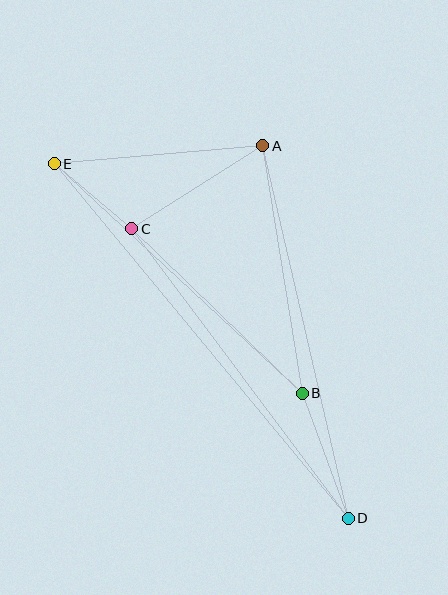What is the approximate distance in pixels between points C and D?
The distance between C and D is approximately 361 pixels.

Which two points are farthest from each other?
Points D and E are farthest from each other.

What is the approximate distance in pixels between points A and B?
The distance between A and B is approximately 251 pixels.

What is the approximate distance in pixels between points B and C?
The distance between B and C is approximately 237 pixels.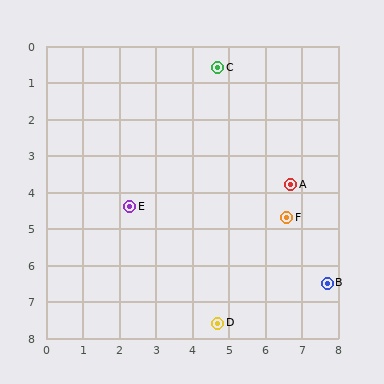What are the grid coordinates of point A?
Point A is at approximately (6.7, 3.8).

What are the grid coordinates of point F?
Point F is at approximately (6.6, 4.7).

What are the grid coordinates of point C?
Point C is at approximately (4.7, 0.6).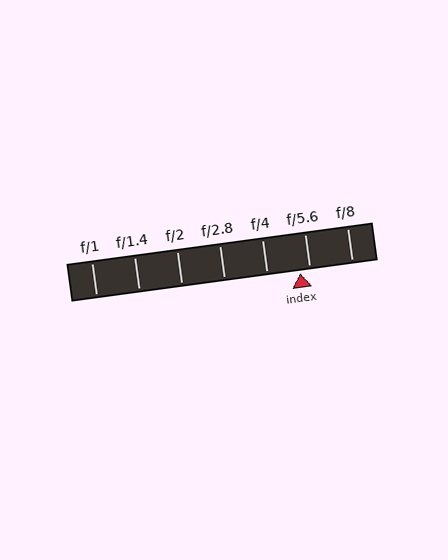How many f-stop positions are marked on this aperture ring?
There are 7 f-stop positions marked.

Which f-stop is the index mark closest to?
The index mark is closest to f/5.6.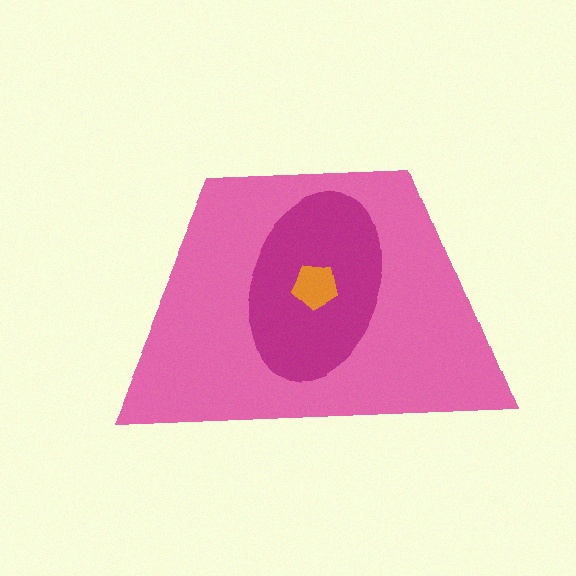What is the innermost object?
The orange pentagon.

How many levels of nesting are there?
3.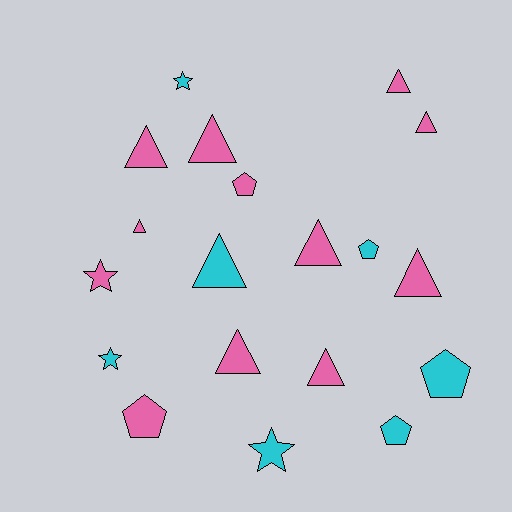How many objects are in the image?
There are 19 objects.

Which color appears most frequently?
Pink, with 12 objects.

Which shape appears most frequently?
Triangle, with 10 objects.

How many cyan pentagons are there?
There are 3 cyan pentagons.